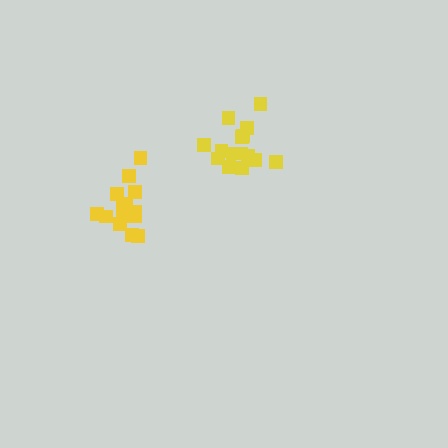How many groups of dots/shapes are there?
There are 2 groups.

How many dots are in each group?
Group 1: 15 dots, Group 2: 14 dots (29 total).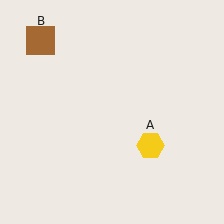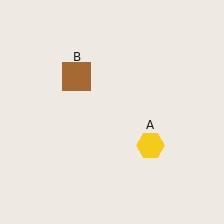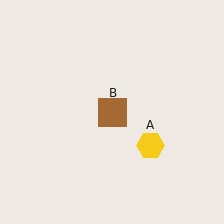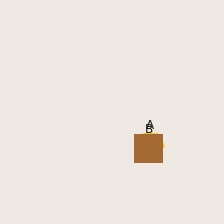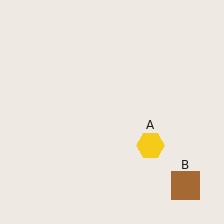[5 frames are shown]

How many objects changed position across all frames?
1 object changed position: brown square (object B).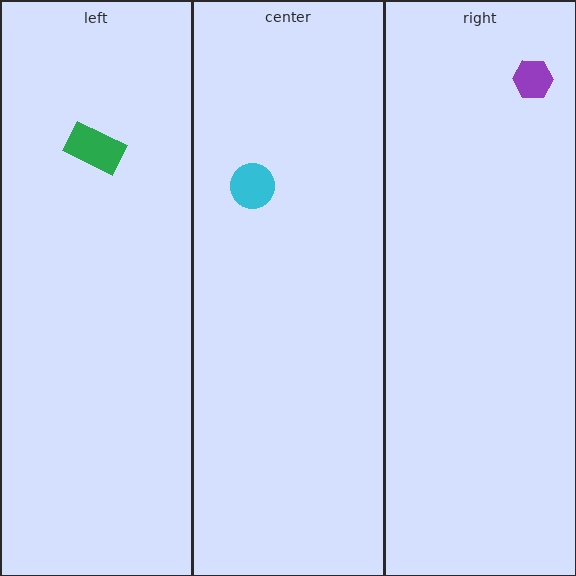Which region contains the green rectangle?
The left region.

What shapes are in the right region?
The purple hexagon.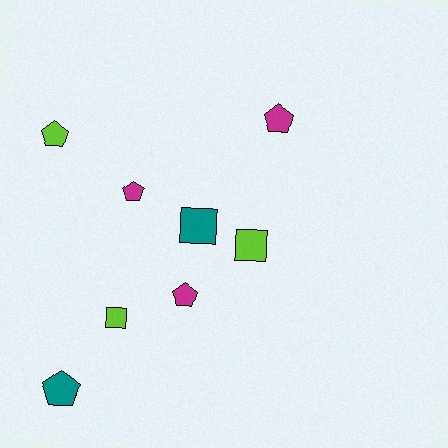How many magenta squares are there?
There are no magenta squares.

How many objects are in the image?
There are 8 objects.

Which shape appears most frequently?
Pentagon, with 5 objects.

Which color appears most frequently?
Lime, with 3 objects.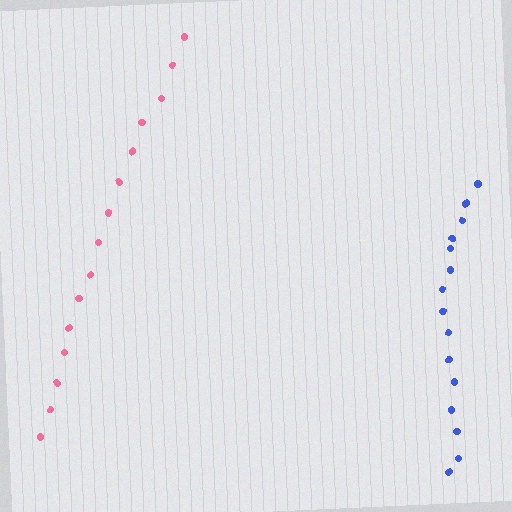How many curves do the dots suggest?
There are 2 distinct paths.